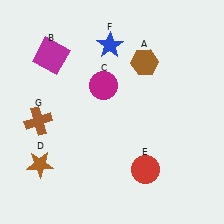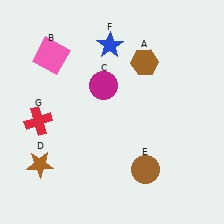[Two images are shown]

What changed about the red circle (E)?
In Image 1, E is red. In Image 2, it changed to brown.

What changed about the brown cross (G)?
In Image 1, G is brown. In Image 2, it changed to red.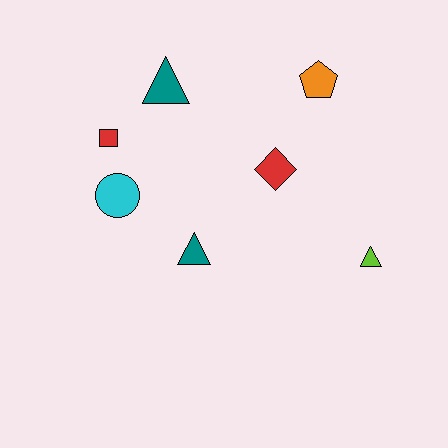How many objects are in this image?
There are 7 objects.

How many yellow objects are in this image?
There are no yellow objects.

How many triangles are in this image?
There are 3 triangles.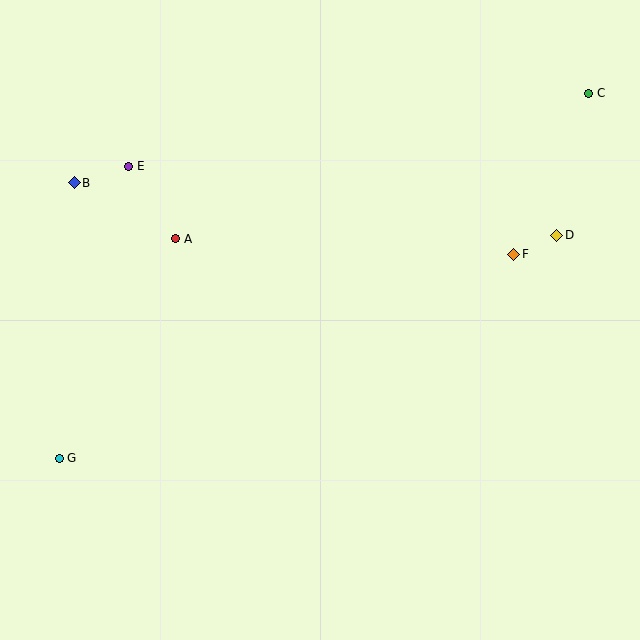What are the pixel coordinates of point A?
Point A is at (176, 239).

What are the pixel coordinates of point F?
Point F is at (514, 254).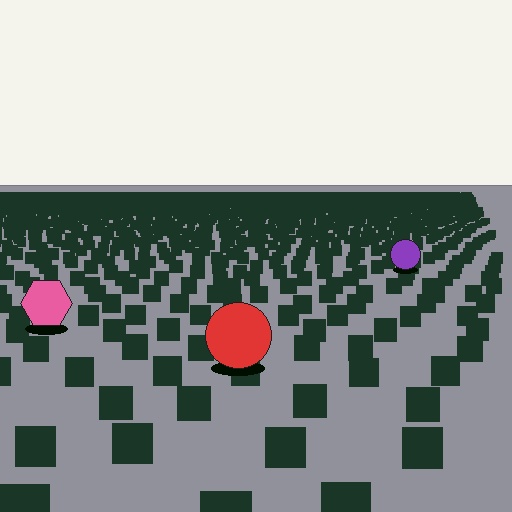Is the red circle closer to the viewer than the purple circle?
Yes. The red circle is closer — you can tell from the texture gradient: the ground texture is coarser near it.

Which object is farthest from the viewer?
The purple circle is farthest from the viewer. It appears smaller and the ground texture around it is denser.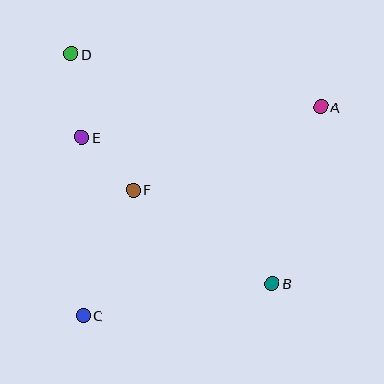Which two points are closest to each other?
Points E and F are closest to each other.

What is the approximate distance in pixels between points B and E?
The distance between B and E is approximately 240 pixels.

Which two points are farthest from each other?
Points A and C are farthest from each other.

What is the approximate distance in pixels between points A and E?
The distance between A and E is approximately 241 pixels.